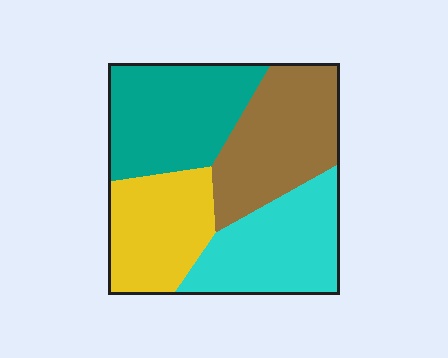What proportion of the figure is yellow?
Yellow covers around 20% of the figure.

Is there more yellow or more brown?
Brown.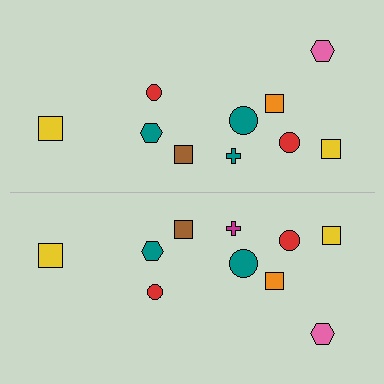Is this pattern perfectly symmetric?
No, the pattern is not perfectly symmetric. The magenta cross on the bottom side breaks the symmetry — its mirror counterpart is teal.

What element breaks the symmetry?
The magenta cross on the bottom side breaks the symmetry — its mirror counterpart is teal.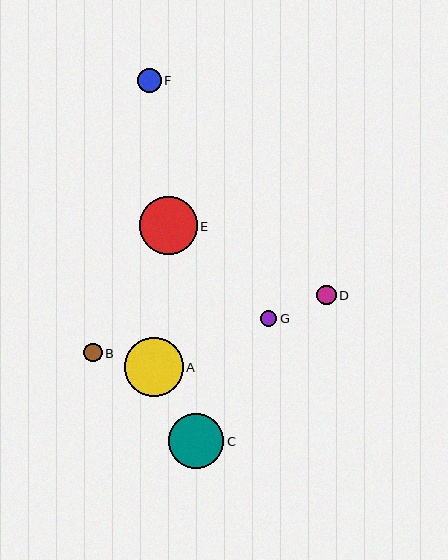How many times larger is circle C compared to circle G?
Circle C is approximately 3.4 times the size of circle G.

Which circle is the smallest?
Circle G is the smallest with a size of approximately 16 pixels.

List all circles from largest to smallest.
From largest to smallest: A, E, C, F, D, B, G.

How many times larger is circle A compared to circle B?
Circle A is approximately 3.2 times the size of circle B.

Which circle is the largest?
Circle A is the largest with a size of approximately 59 pixels.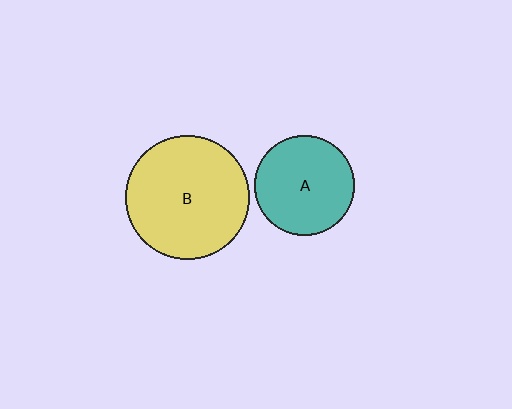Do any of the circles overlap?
No, none of the circles overlap.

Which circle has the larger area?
Circle B (yellow).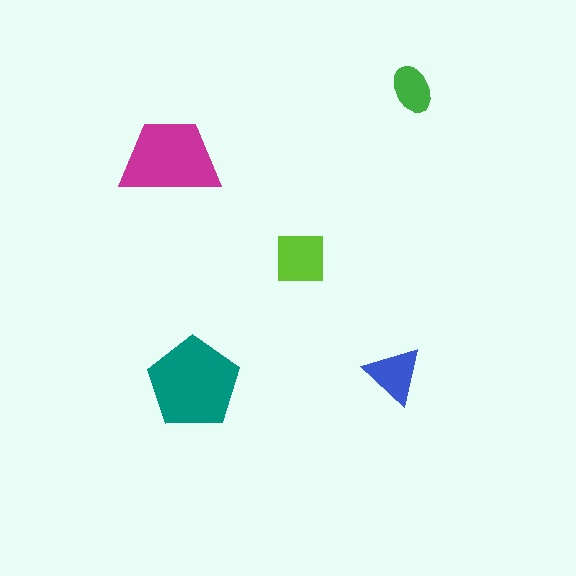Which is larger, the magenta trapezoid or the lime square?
The magenta trapezoid.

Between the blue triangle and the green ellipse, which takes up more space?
The blue triangle.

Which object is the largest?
The teal pentagon.